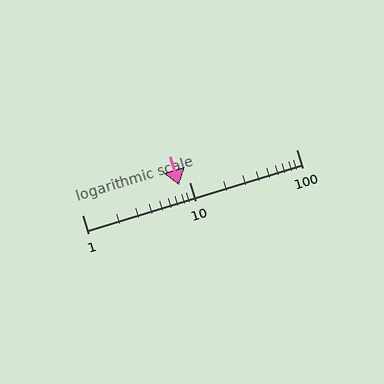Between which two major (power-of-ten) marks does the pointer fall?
The pointer is between 1 and 10.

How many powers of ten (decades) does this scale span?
The scale spans 2 decades, from 1 to 100.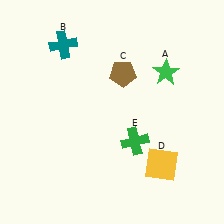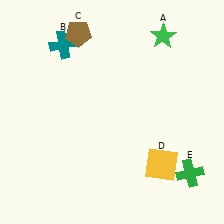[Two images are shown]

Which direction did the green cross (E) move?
The green cross (E) moved right.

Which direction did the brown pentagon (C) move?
The brown pentagon (C) moved left.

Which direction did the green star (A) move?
The green star (A) moved up.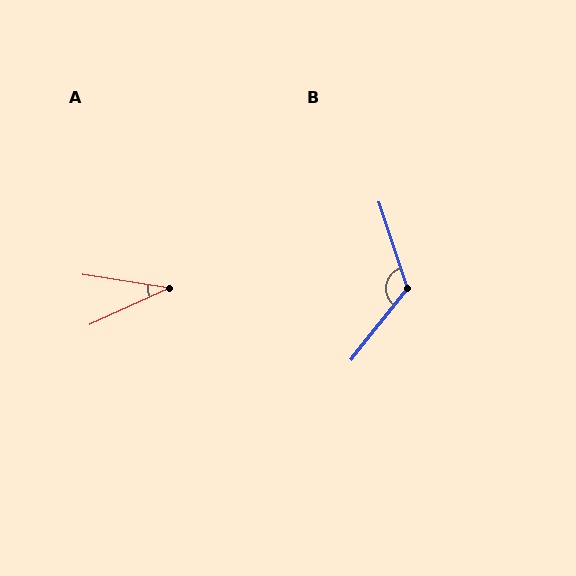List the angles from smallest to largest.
A (33°), B (123°).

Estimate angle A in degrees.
Approximately 33 degrees.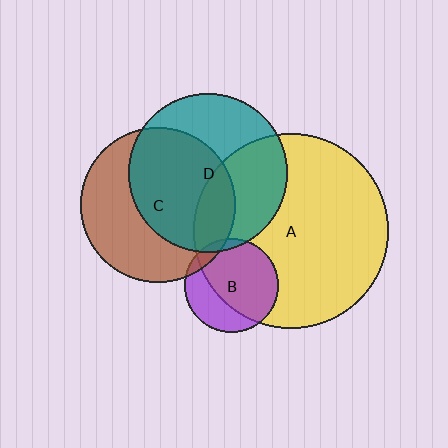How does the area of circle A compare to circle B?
Approximately 4.3 times.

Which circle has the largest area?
Circle A (yellow).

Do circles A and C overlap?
Yes.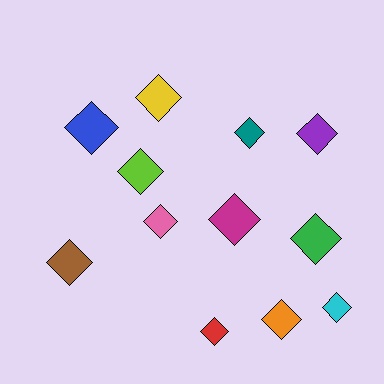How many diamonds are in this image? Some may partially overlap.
There are 12 diamonds.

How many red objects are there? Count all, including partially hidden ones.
There is 1 red object.